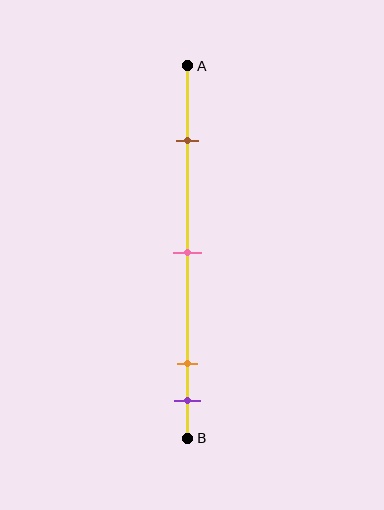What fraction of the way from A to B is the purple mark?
The purple mark is approximately 90% (0.9) of the way from A to B.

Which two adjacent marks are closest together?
The orange and purple marks are the closest adjacent pair.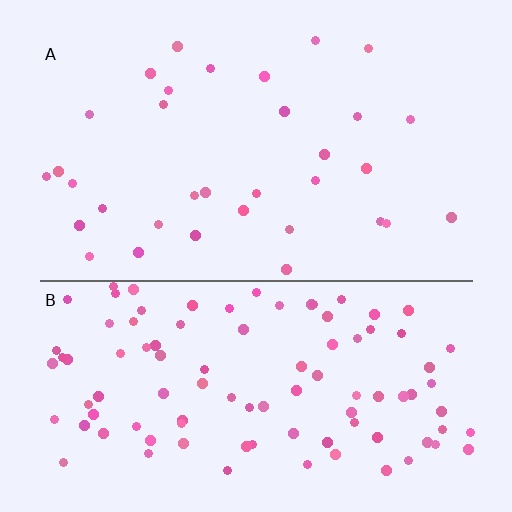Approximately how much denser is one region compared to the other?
Approximately 3.0× — region B over region A.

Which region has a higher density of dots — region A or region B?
B (the bottom).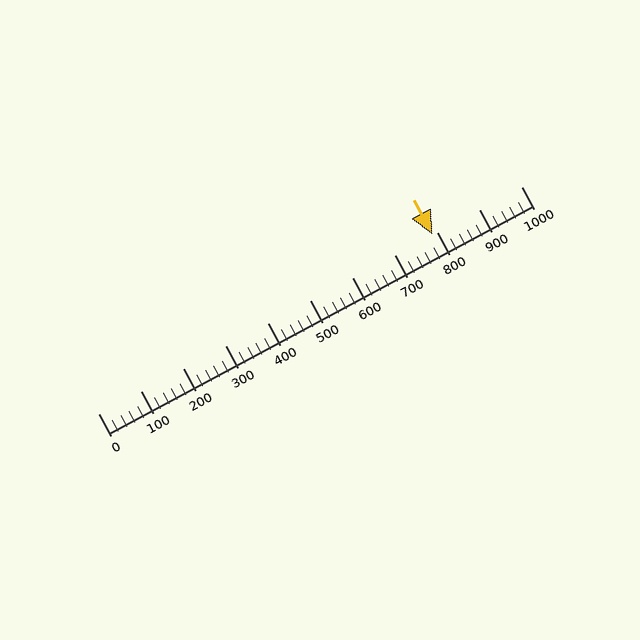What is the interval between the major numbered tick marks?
The major tick marks are spaced 100 units apart.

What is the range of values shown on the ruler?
The ruler shows values from 0 to 1000.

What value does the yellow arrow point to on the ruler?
The yellow arrow points to approximately 790.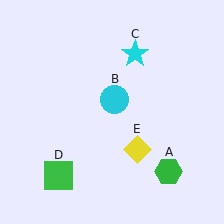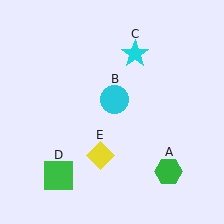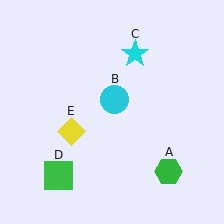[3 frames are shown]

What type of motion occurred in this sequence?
The yellow diamond (object E) rotated clockwise around the center of the scene.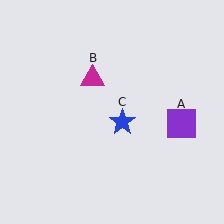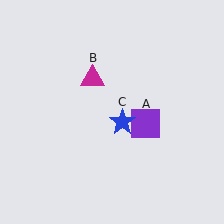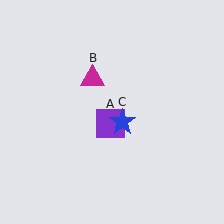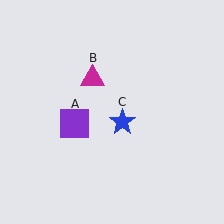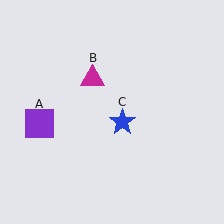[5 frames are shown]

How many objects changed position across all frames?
1 object changed position: purple square (object A).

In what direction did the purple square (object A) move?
The purple square (object A) moved left.